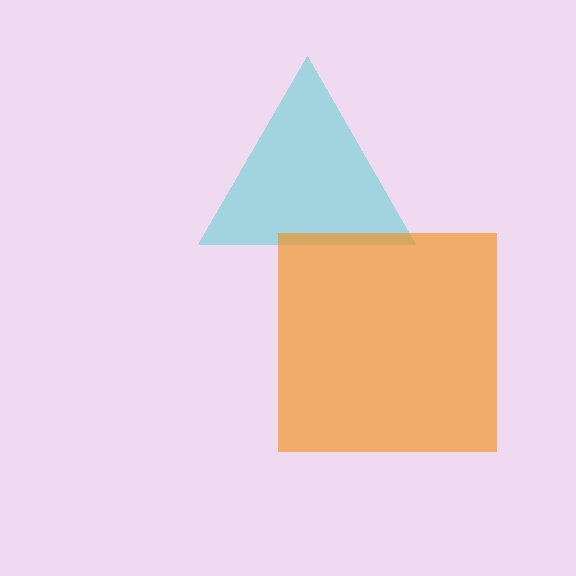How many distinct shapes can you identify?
There are 2 distinct shapes: a cyan triangle, an orange square.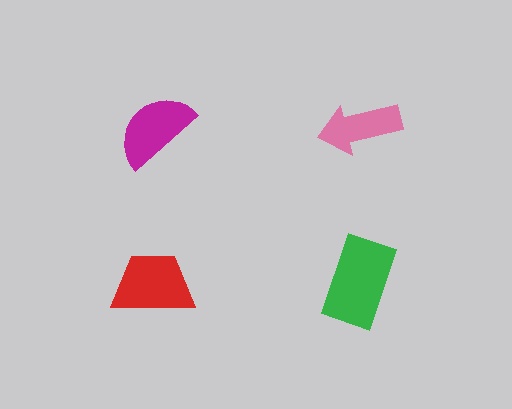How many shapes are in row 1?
2 shapes.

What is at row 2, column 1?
A red trapezoid.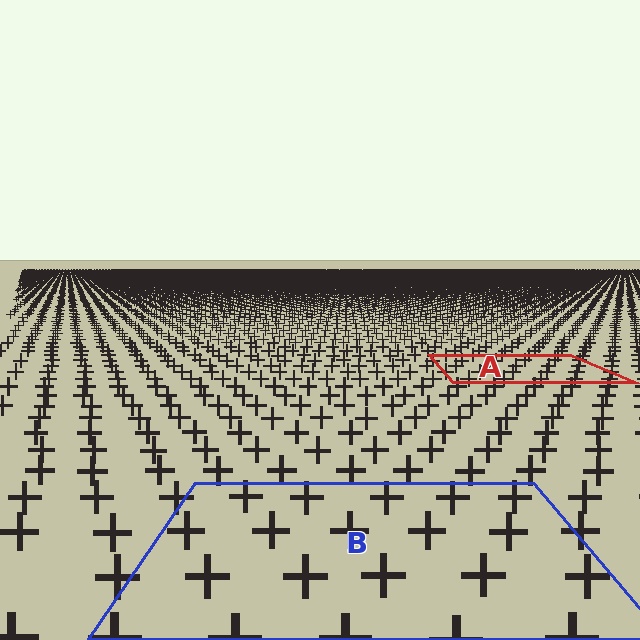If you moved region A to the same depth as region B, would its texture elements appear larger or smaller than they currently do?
They would appear larger. At a closer depth, the same texture elements are projected at a bigger on-screen size.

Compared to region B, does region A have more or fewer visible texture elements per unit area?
Region A has more texture elements per unit area — they are packed more densely because it is farther away.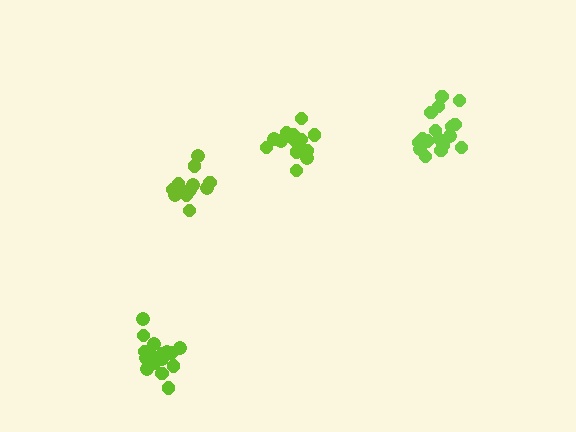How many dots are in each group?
Group 1: 12 dots, Group 2: 17 dots, Group 3: 17 dots, Group 4: 17 dots (63 total).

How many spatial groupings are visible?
There are 4 spatial groupings.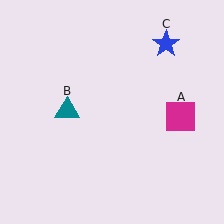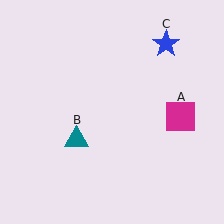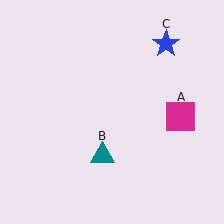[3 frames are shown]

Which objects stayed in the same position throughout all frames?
Magenta square (object A) and blue star (object C) remained stationary.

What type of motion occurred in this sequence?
The teal triangle (object B) rotated counterclockwise around the center of the scene.